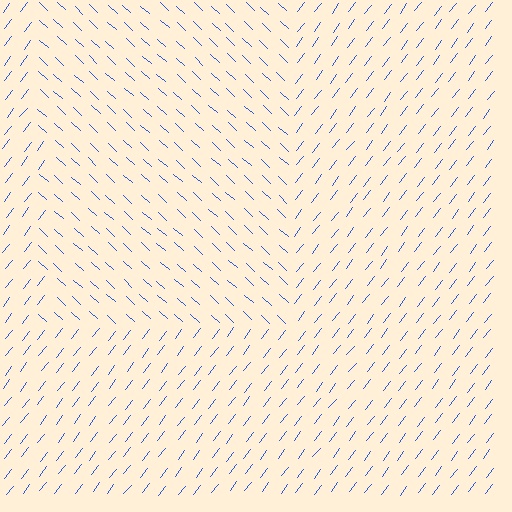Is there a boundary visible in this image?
Yes, there is a texture boundary formed by a change in line orientation.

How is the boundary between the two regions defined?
The boundary is defined purely by a change in line orientation (approximately 85 degrees difference). All lines are the same color and thickness.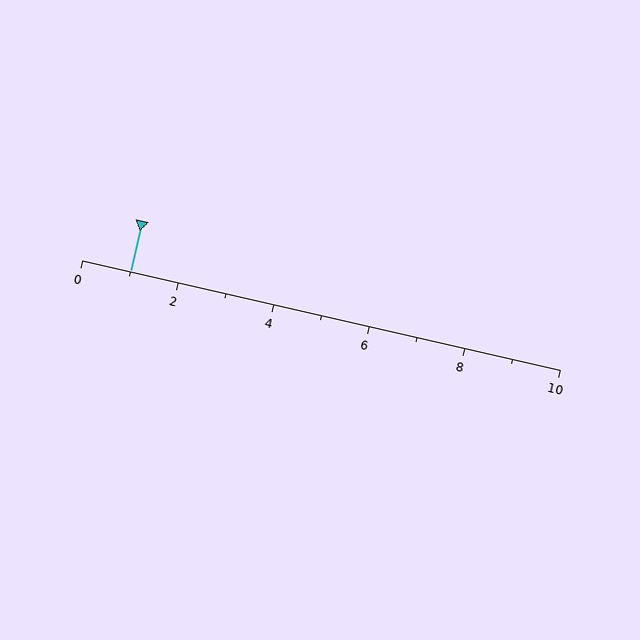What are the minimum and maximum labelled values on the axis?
The axis runs from 0 to 10.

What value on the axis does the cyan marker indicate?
The marker indicates approximately 1.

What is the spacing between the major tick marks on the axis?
The major ticks are spaced 2 apart.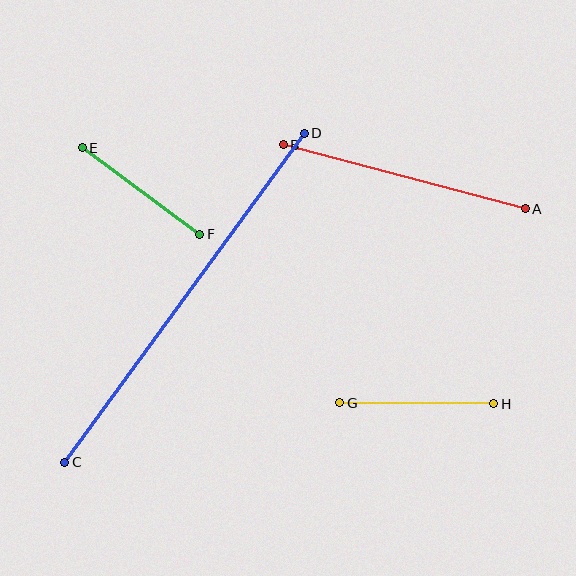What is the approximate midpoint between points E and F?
The midpoint is at approximately (141, 191) pixels.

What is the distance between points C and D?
The distance is approximately 407 pixels.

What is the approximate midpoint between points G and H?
The midpoint is at approximately (417, 403) pixels.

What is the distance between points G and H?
The distance is approximately 154 pixels.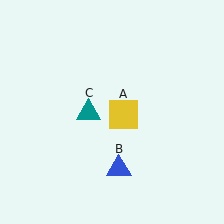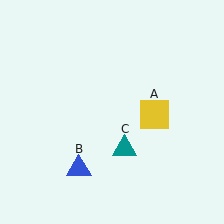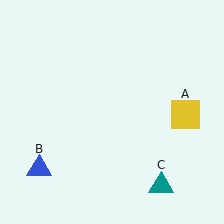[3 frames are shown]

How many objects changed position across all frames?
3 objects changed position: yellow square (object A), blue triangle (object B), teal triangle (object C).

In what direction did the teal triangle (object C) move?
The teal triangle (object C) moved down and to the right.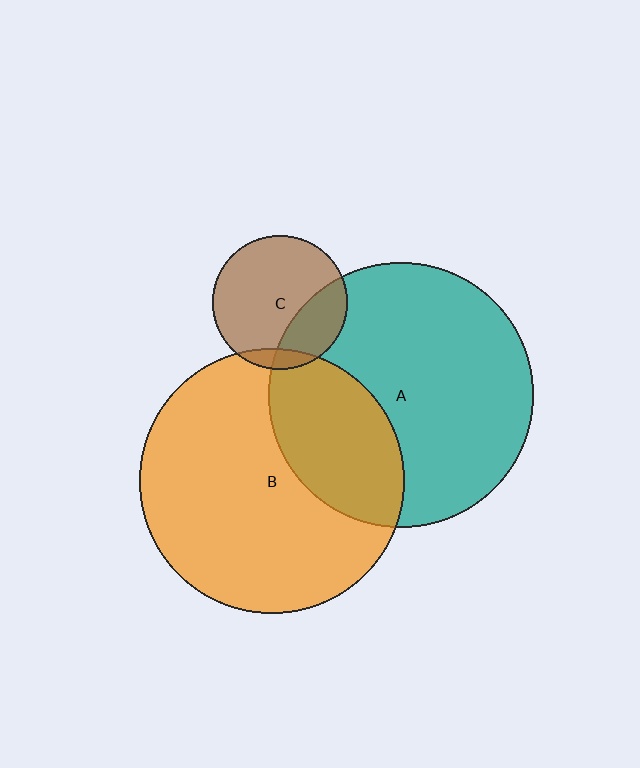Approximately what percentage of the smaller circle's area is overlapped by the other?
Approximately 25%.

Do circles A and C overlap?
Yes.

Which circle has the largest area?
Circle A (teal).